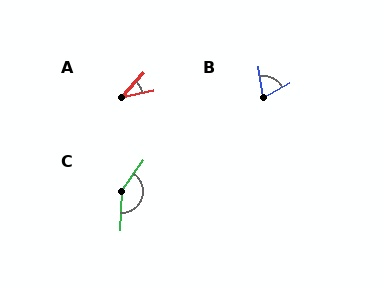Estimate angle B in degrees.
Approximately 70 degrees.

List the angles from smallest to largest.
A (35°), B (70°), C (146°).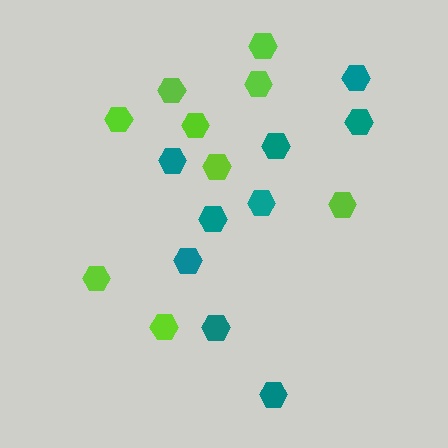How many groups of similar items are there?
There are 2 groups: one group of teal hexagons (9) and one group of lime hexagons (9).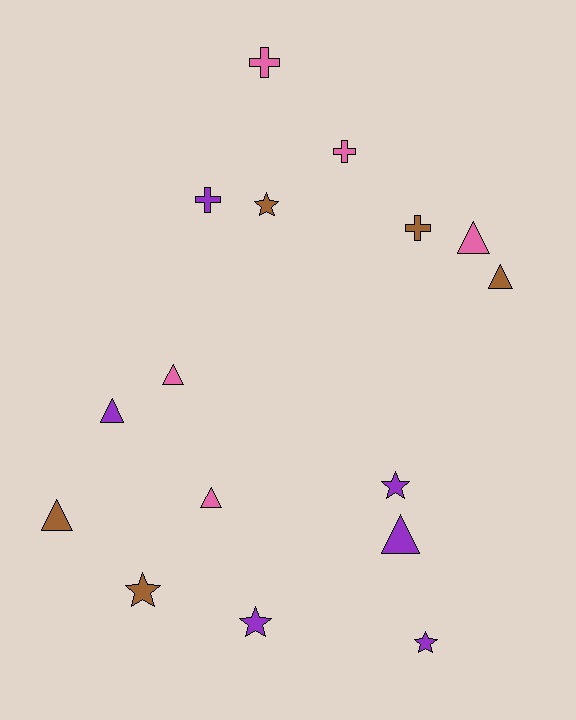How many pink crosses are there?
There are 2 pink crosses.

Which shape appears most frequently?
Triangle, with 7 objects.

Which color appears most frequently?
Purple, with 6 objects.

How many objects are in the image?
There are 16 objects.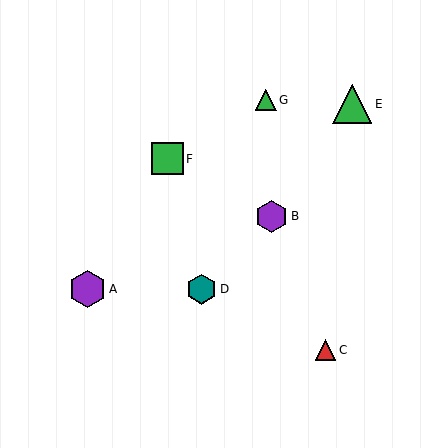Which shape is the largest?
The green triangle (labeled E) is the largest.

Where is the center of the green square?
The center of the green square is at (168, 159).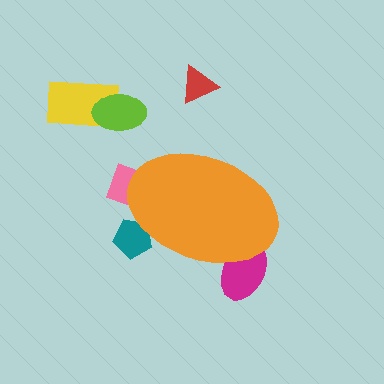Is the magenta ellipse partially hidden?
Yes, the magenta ellipse is partially hidden behind the orange ellipse.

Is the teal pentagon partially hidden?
Yes, the teal pentagon is partially hidden behind the orange ellipse.